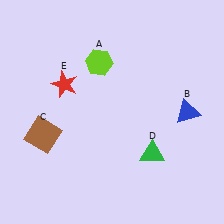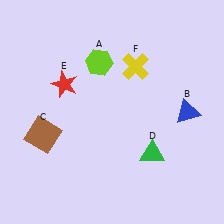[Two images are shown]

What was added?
A yellow cross (F) was added in Image 2.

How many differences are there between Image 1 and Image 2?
There is 1 difference between the two images.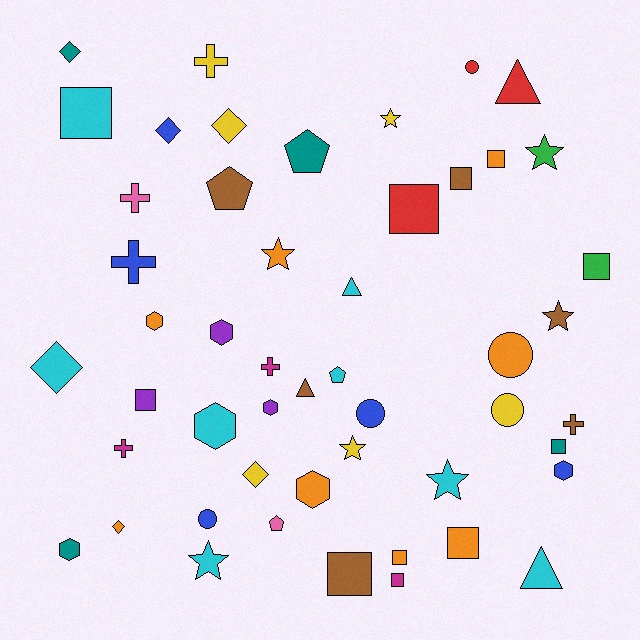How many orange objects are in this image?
There are 8 orange objects.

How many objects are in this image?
There are 50 objects.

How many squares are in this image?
There are 11 squares.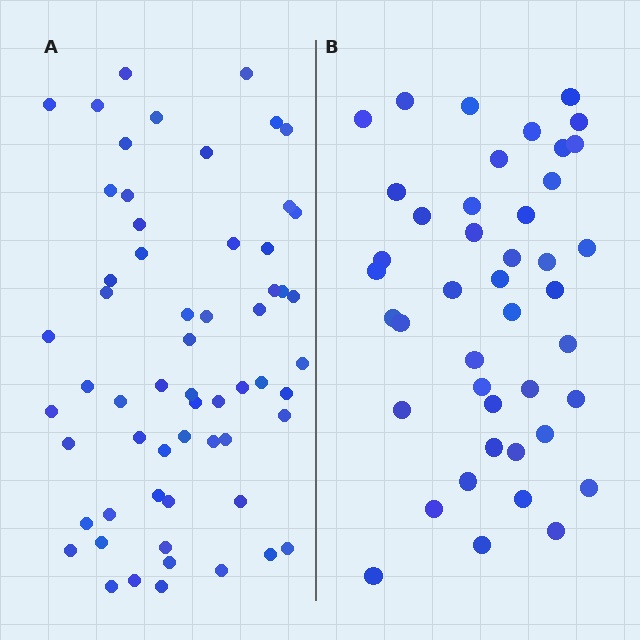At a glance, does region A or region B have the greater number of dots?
Region A (the left region) has more dots.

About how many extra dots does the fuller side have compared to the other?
Region A has approximately 15 more dots than region B.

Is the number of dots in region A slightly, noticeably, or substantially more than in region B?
Region A has noticeably more, but not dramatically so. The ratio is roughly 1.4 to 1.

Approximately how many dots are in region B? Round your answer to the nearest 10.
About 40 dots. (The exact count is 43, which rounds to 40.)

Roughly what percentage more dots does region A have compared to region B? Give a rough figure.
About 40% more.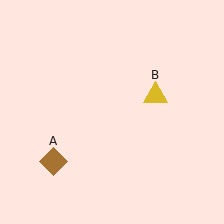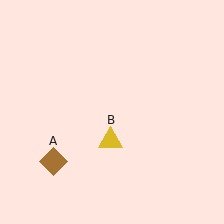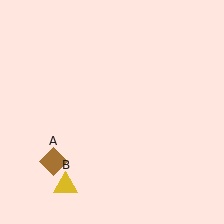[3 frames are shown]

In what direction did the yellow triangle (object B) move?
The yellow triangle (object B) moved down and to the left.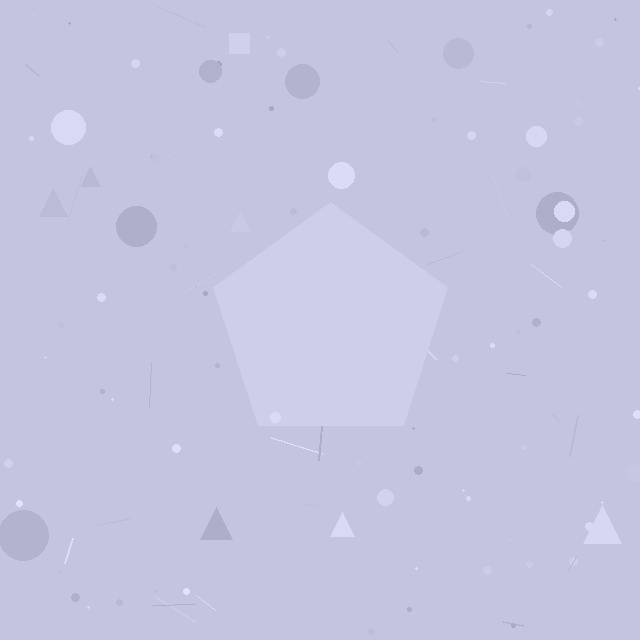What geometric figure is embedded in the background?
A pentagon is embedded in the background.